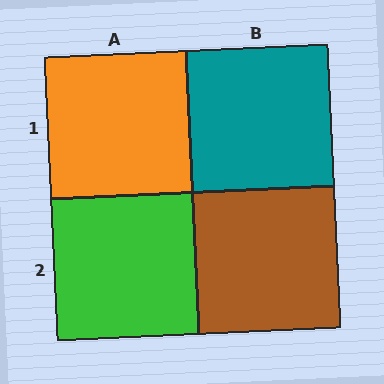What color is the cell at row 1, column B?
Teal.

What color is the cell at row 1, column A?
Orange.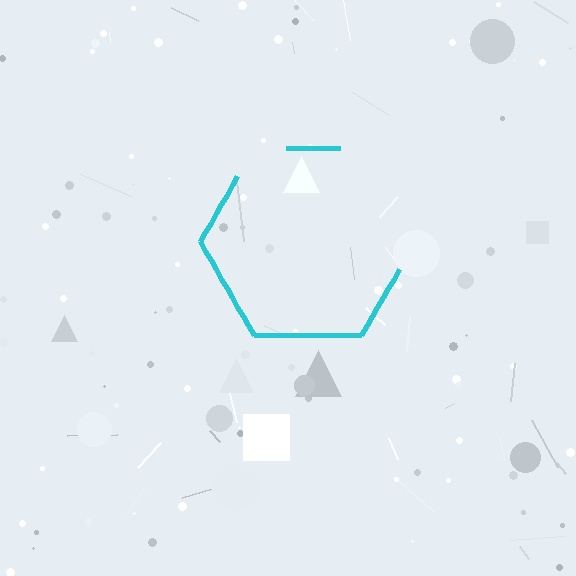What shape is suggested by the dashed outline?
The dashed outline suggests a hexagon.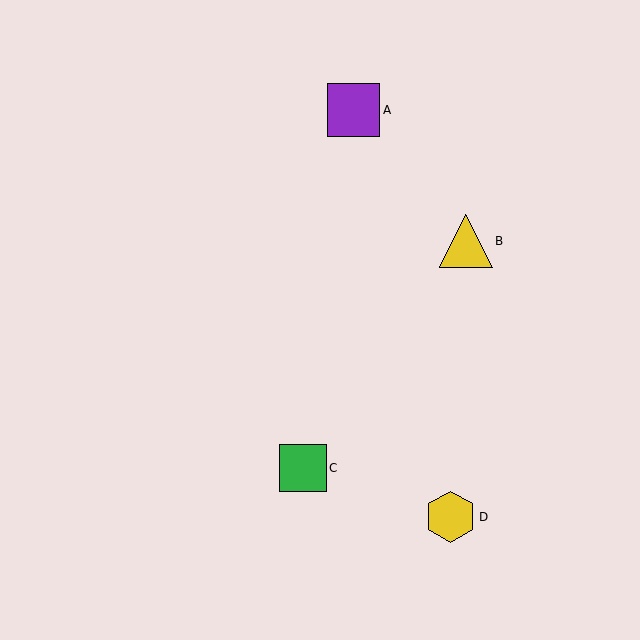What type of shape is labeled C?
Shape C is a green square.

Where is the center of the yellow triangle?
The center of the yellow triangle is at (466, 241).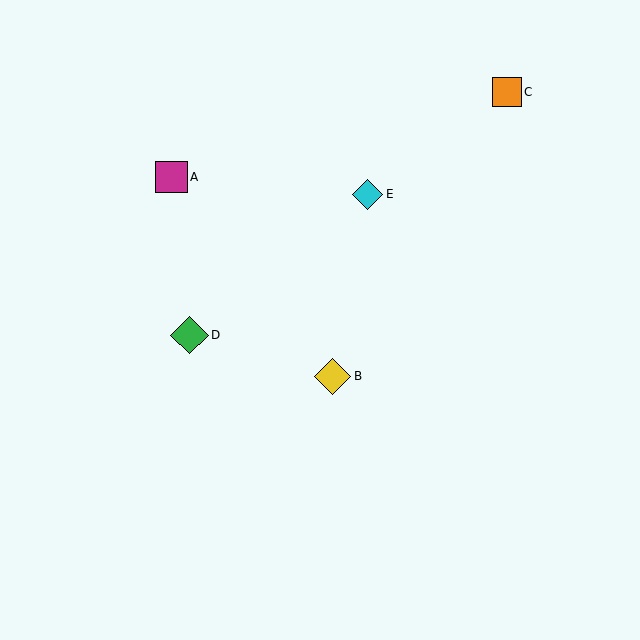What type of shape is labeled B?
Shape B is a yellow diamond.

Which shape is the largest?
The green diamond (labeled D) is the largest.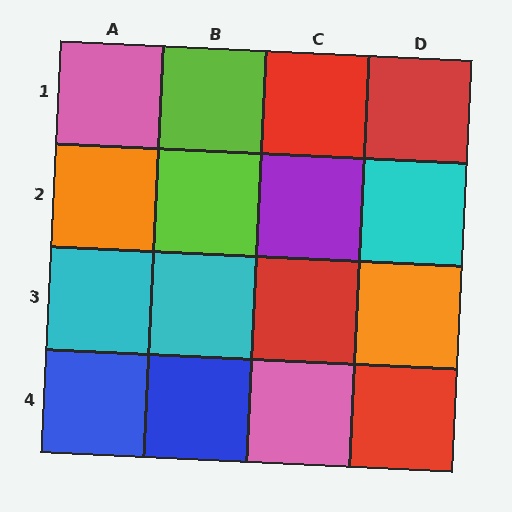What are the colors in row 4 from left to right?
Blue, blue, pink, red.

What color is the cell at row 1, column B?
Lime.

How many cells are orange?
2 cells are orange.